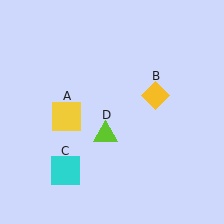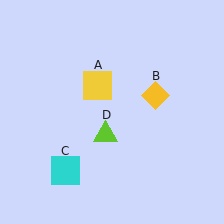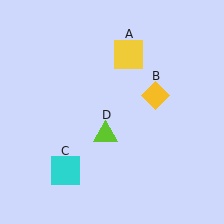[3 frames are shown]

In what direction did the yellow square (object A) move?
The yellow square (object A) moved up and to the right.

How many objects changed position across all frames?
1 object changed position: yellow square (object A).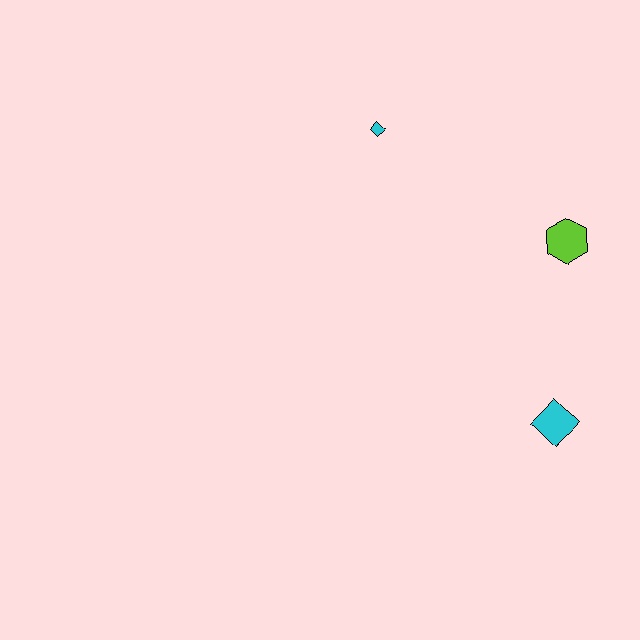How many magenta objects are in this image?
There are no magenta objects.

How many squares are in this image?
There are no squares.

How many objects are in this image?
There are 3 objects.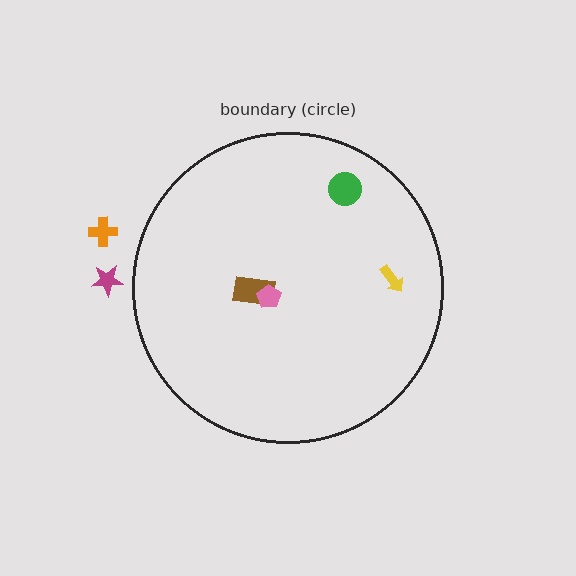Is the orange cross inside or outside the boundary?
Outside.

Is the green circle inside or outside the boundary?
Inside.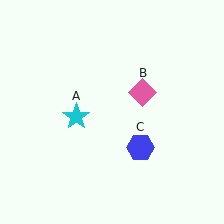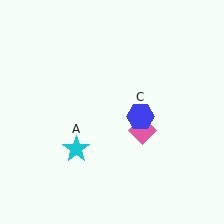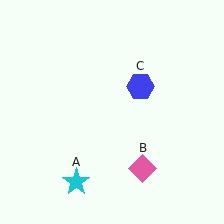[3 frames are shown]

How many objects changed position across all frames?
3 objects changed position: cyan star (object A), pink diamond (object B), blue hexagon (object C).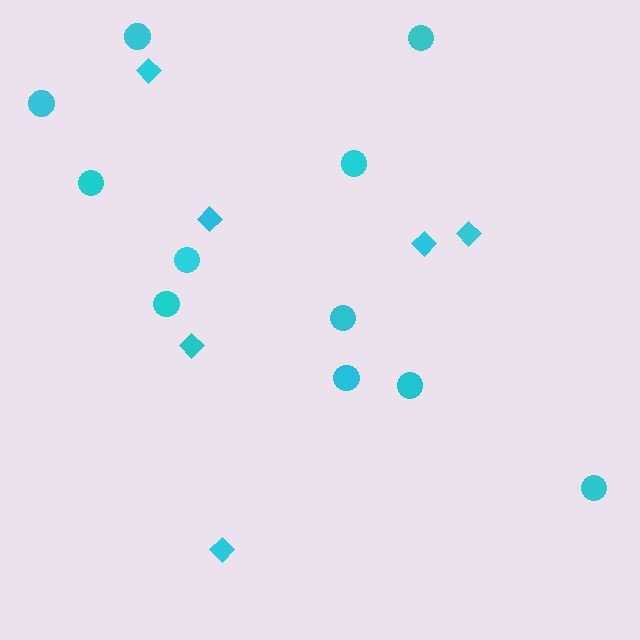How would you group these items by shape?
There are 2 groups: one group of diamonds (6) and one group of circles (11).